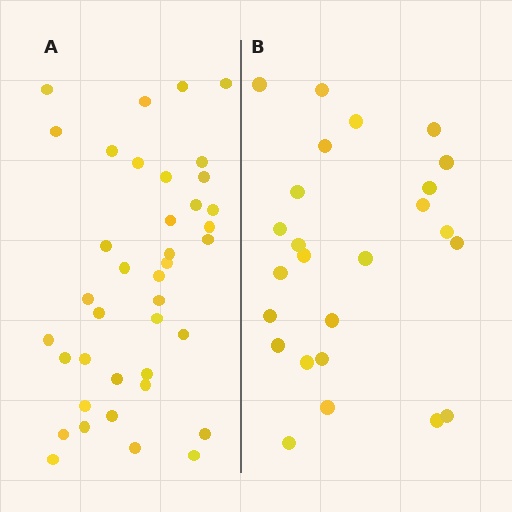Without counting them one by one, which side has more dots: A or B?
Region A (the left region) has more dots.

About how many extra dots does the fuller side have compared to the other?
Region A has approximately 15 more dots than region B.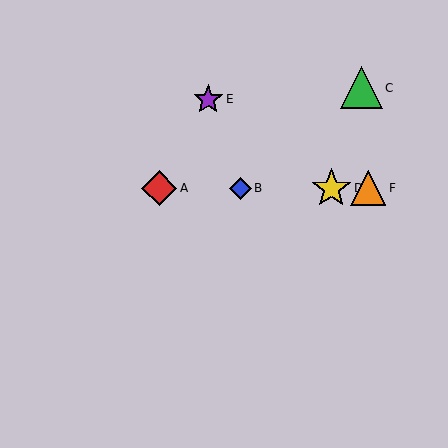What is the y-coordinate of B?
Object B is at y≈188.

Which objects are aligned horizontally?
Objects A, B, D, F are aligned horizontally.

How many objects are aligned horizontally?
4 objects (A, B, D, F) are aligned horizontally.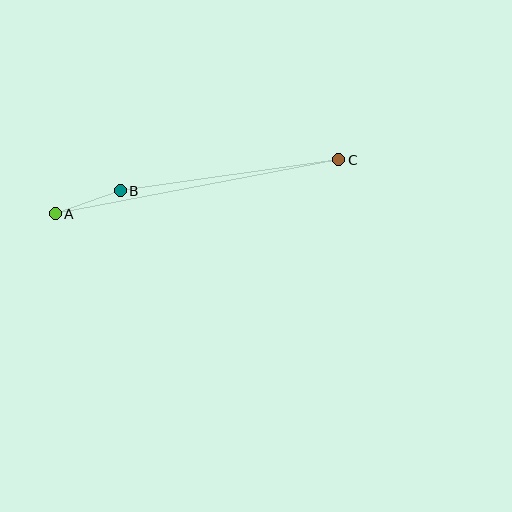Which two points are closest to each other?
Points A and B are closest to each other.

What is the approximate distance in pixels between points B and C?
The distance between B and C is approximately 220 pixels.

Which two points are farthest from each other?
Points A and C are farthest from each other.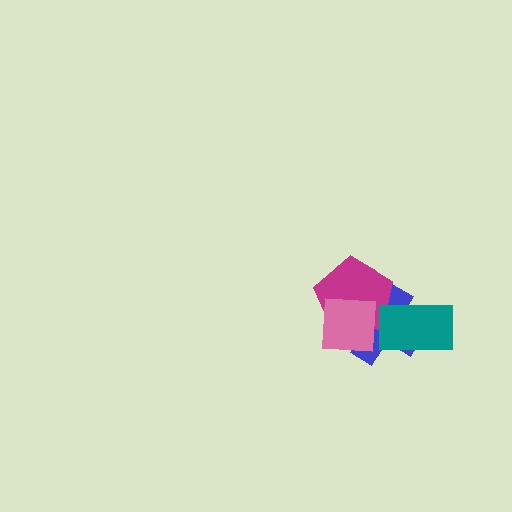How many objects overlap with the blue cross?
3 objects overlap with the blue cross.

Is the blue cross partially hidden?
Yes, it is partially covered by another shape.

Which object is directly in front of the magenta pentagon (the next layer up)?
The teal rectangle is directly in front of the magenta pentagon.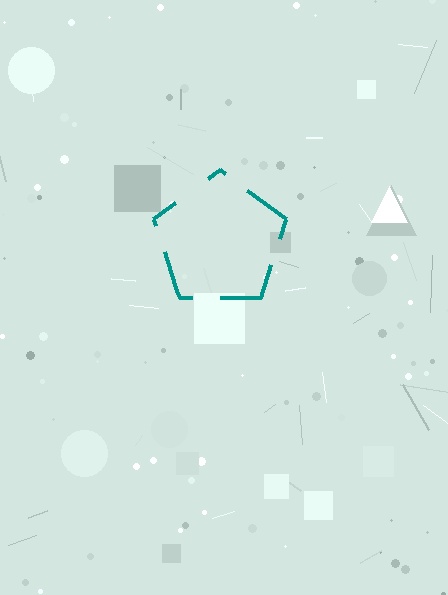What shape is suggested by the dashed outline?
The dashed outline suggests a pentagon.